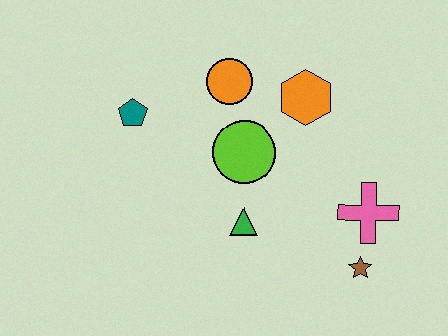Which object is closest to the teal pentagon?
The orange circle is closest to the teal pentagon.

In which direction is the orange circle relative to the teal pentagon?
The orange circle is to the right of the teal pentagon.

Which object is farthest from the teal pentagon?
The brown star is farthest from the teal pentagon.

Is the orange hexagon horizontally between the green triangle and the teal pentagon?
No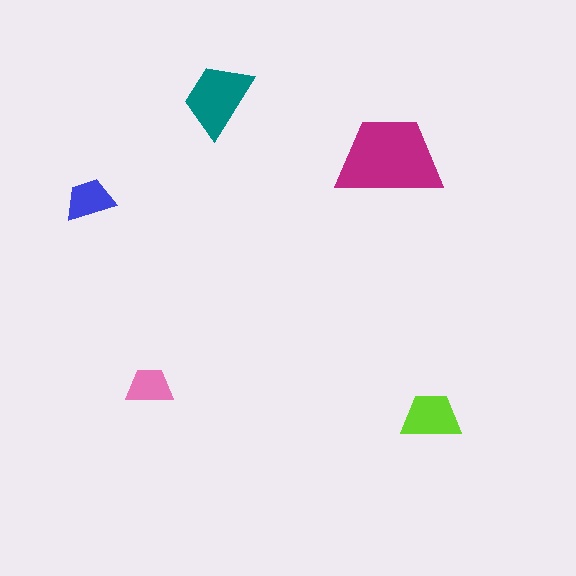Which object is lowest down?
The lime trapezoid is bottommost.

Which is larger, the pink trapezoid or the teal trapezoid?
The teal one.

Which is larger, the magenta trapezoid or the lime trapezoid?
The magenta one.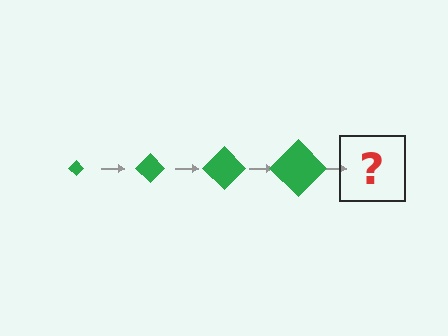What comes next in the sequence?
The next element should be a green diamond, larger than the previous one.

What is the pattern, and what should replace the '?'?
The pattern is that the diamond gets progressively larger each step. The '?' should be a green diamond, larger than the previous one.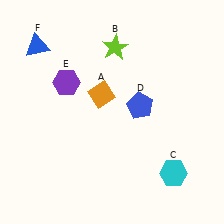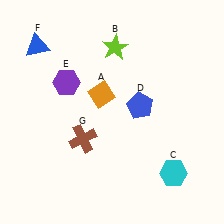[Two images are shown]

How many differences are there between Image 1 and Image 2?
There is 1 difference between the two images.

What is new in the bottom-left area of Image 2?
A brown cross (G) was added in the bottom-left area of Image 2.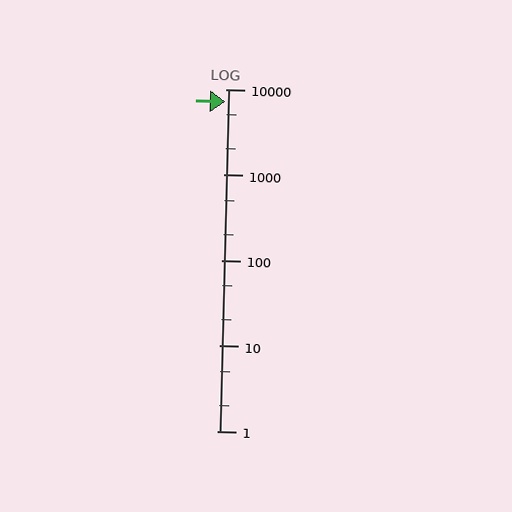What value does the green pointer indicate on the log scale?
The pointer indicates approximately 7200.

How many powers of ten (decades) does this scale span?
The scale spans 4 decades, from 1 to 10000.